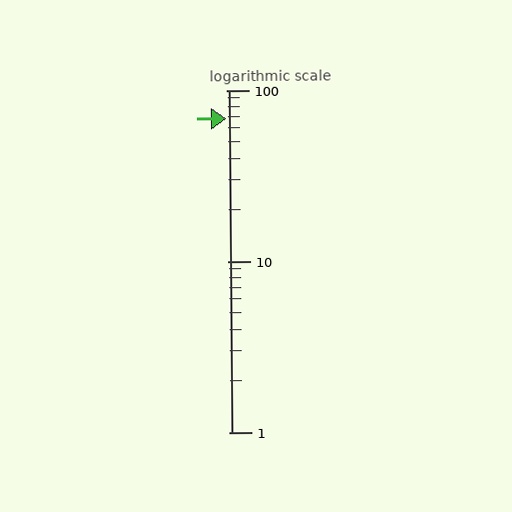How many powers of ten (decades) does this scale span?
The scale spans 2 decades, from 1 to 100.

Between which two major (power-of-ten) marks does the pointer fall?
The pointer is between 10 and 100.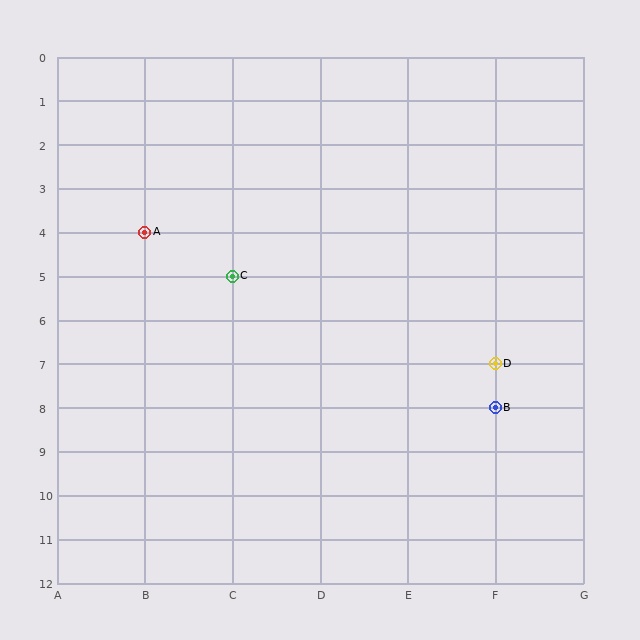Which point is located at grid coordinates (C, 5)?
Point C is at (C, 5).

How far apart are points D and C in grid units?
Points D and C are 3 columns and 2 rows apart (about 3.6 grid units diagonally).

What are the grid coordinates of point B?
Point B is at grid coordinates (F, 8).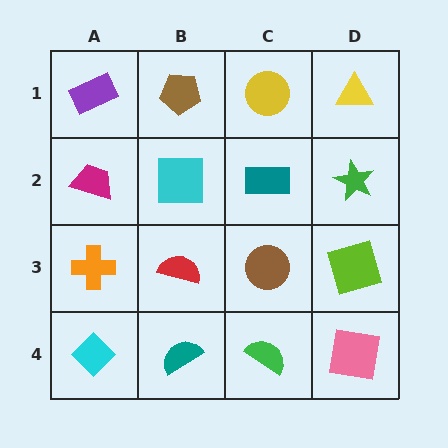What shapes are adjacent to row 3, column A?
A magenta trapezoid (row 2, column A), a cyan diamond (row 4, column A), a red semicircle (row 3, column B).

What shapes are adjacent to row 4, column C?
A brown circle (row 3, column C), a teal semicircle (row 4, column B), a pink square (row 4, column D).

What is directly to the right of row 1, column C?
A yellow triangle.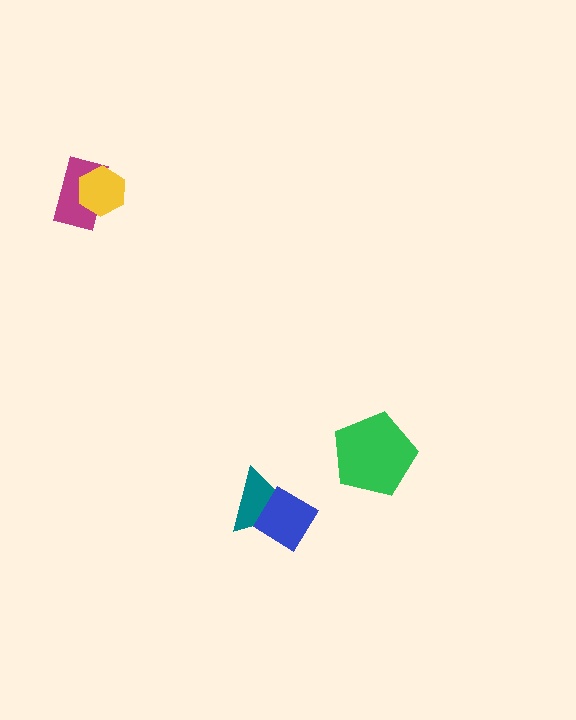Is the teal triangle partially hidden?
Yes, it is partially covered by another shape.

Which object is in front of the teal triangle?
The blue diamond is in front of the teal triangle.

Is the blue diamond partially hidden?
No, no other shape covers it.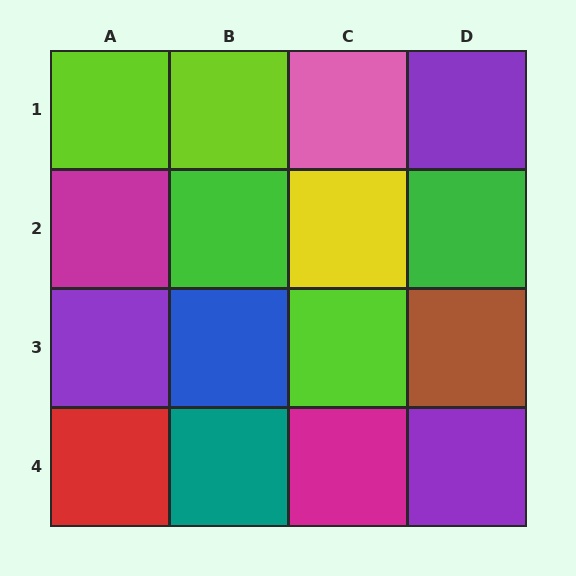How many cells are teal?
1 cell is teal.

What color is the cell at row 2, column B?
Green.